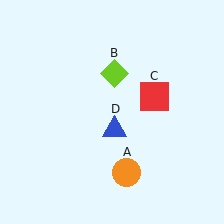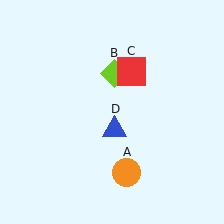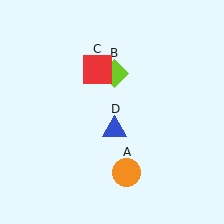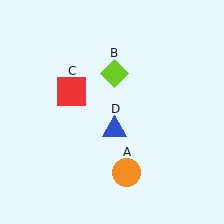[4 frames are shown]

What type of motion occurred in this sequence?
The red square (object C) rotated counterclockwise around the center of the scene.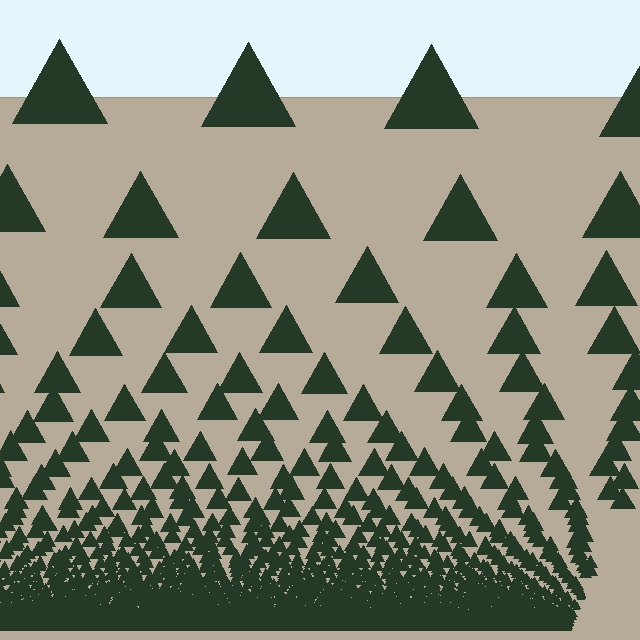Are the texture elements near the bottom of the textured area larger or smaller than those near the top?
Smaller. The gradient is inverted — elements near the bottom are smaller and denser.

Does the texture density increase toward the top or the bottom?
Density increases toward the bottom.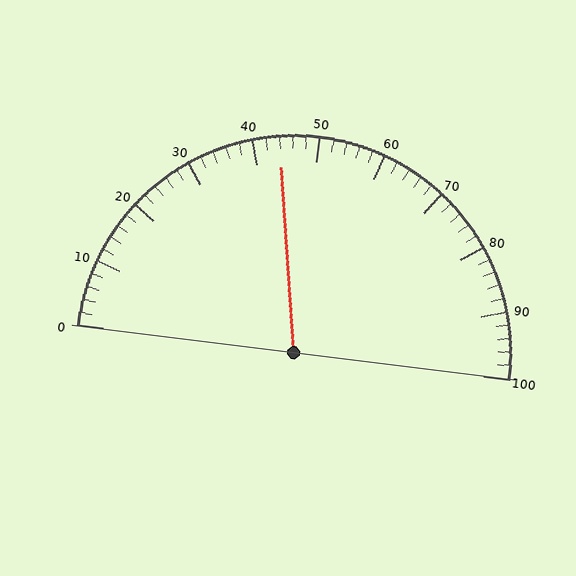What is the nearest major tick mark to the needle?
The nearest major tick mark is 40.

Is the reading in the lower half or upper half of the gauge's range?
The reading is in the lower half of the range (0 to 100).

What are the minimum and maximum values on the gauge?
The gauge ranges from 0 to 100.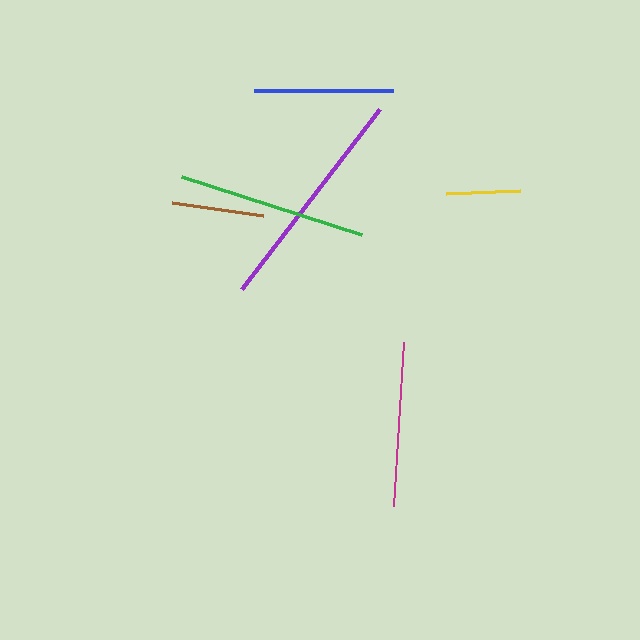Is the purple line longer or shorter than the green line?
The purple line is longer than the green line.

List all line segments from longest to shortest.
From longest to shortest: purple, green, magenta, blue, brown, yellow.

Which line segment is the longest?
The purple line is the longest at approximately 227 pixels.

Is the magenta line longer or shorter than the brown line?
The magenta line is longer than the brown line.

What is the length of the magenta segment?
The magenta segment is approximately 164 pixels long.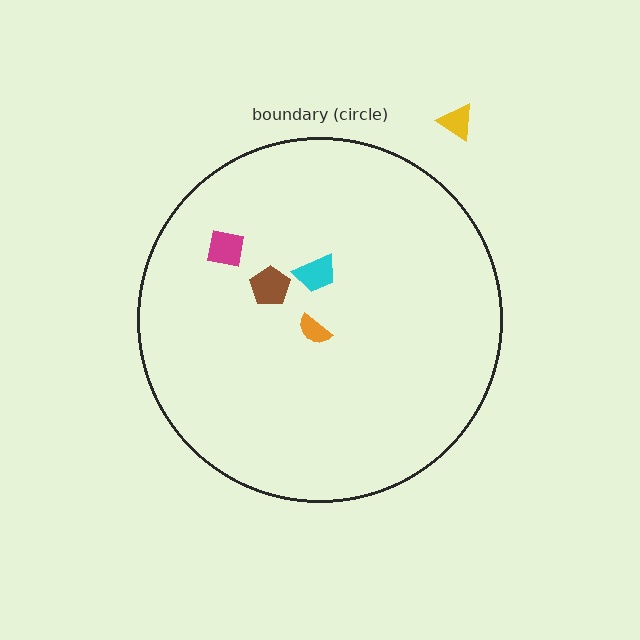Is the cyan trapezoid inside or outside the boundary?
Inside.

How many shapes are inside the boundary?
4 inside, 1 outside.